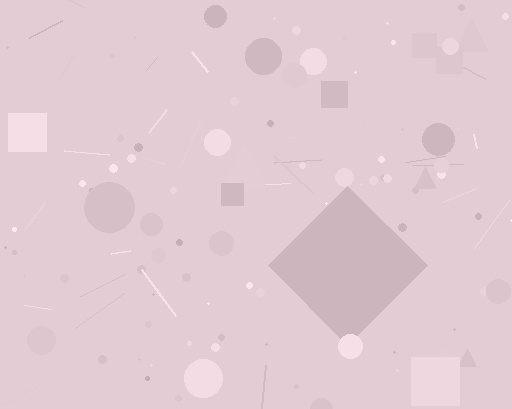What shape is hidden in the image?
A diamond is hidden in the image.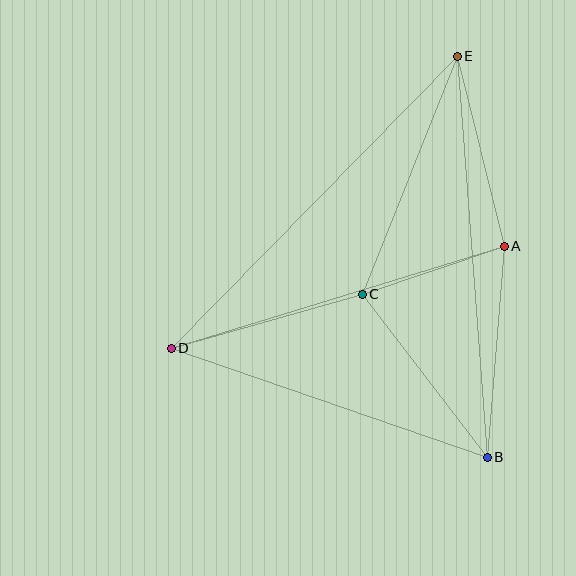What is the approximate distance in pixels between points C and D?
The distance between C and D is approximately 199 pixels.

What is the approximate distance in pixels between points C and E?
The distance between C and E is approximately 256 pixels.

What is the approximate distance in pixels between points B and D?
The distance between B and D is approximately 335 pixels.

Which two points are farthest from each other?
Points D and E are farthest from each other.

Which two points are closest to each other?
Points A and C are closest to each other.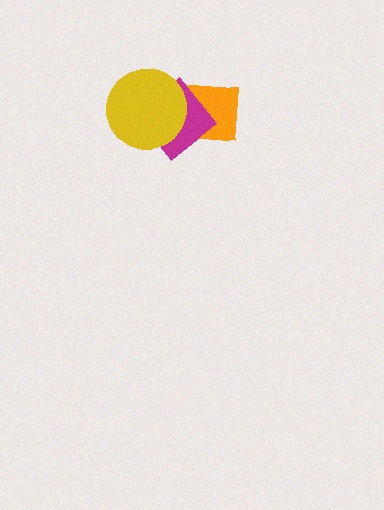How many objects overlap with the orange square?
1 object overlaps with the orange square.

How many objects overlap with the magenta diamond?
2 objects overlap with the magenta diamond.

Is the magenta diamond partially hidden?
Yes, it is partially covered by another shape.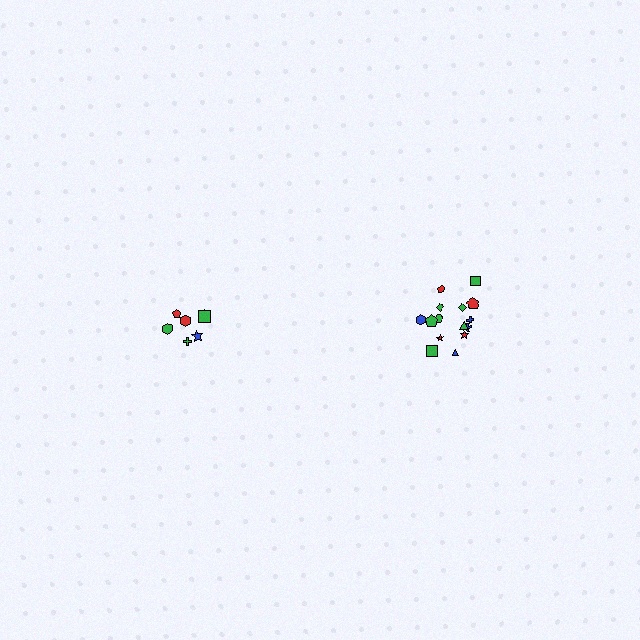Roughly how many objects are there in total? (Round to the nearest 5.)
Roughly 20 objects in total.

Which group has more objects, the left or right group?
The right group.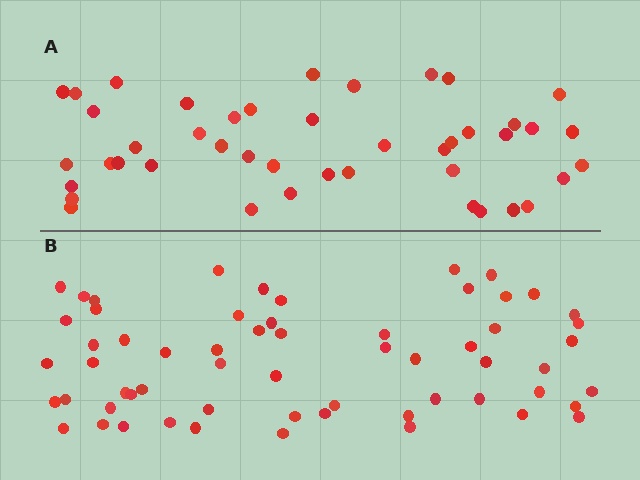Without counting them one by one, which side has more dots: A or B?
Region B (the bottom region) has more dots.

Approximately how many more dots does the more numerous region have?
Region B has approximately 15 more dots than region A.